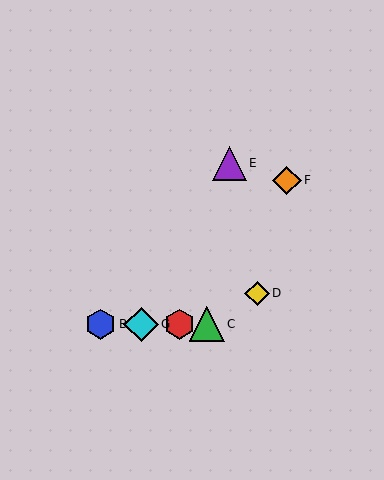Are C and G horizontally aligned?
Yes, both are at y≈324.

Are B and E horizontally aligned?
No, B is at y≈324 and E is at y≈163.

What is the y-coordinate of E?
Object E is at y≈163.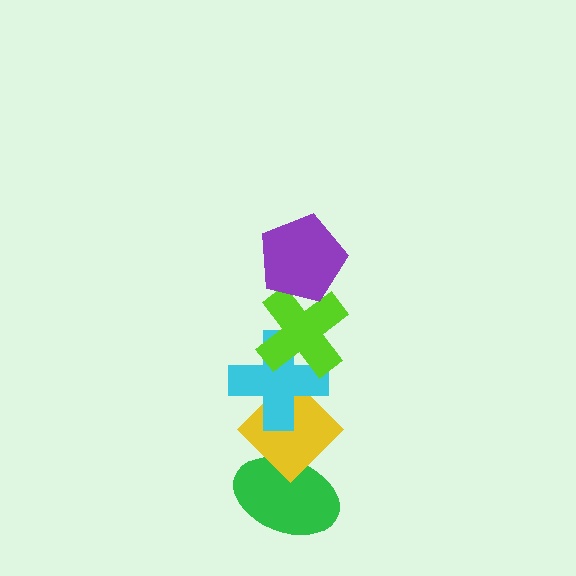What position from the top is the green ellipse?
The green ellipse is 5th from the top.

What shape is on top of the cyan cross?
The lime cross is on top of the cyan cross.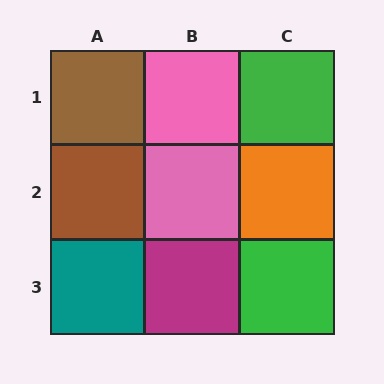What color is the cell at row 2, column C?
Orange.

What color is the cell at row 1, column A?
Brown.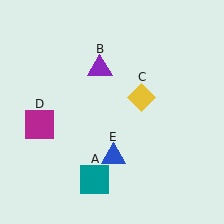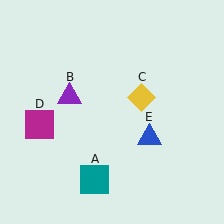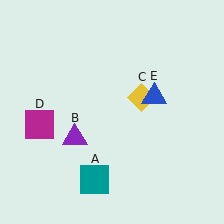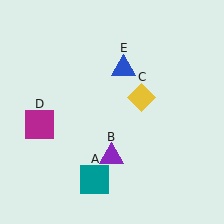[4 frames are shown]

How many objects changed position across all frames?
2 objects changed position: purple triangle (object B), blue triangle (object E).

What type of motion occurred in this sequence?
The purple triangle (object B), blue triangle (object E) rotated counterclockwise around the center of the scene.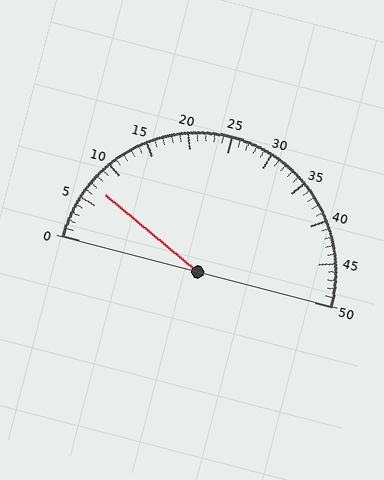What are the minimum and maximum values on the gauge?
The gauge ranges from 0 to 50.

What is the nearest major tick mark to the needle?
The nearest major tick mark is 5.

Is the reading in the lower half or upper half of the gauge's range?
The reading is in the lower half of the range (0 to 50).